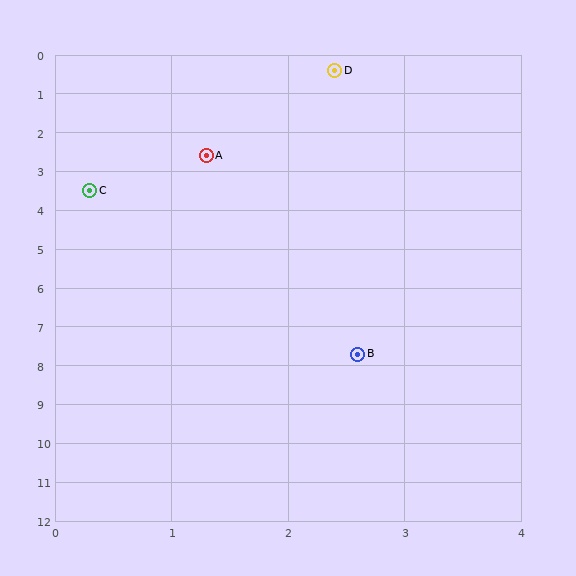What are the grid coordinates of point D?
Point D is at approximately (2.4, 0.4).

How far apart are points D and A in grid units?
Points D and A are about 2.5 grid units apart.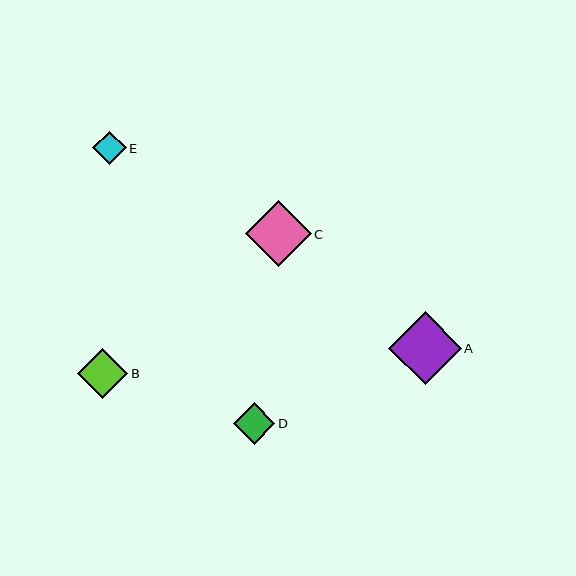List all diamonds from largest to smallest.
From largest to smallest: A, C, B, D, E.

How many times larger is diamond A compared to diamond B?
Diamond A is approximately 1.5 times the size of diamond B.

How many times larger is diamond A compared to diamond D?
Diamond A is approximately 1.7 times the size of diamond D.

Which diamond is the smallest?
Diamond E is the smallest with a size of approximately 33 pixels.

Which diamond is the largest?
Diamond A is the largest with a size of approximately 72 pixels.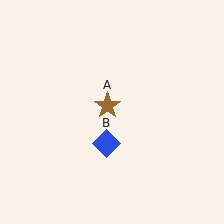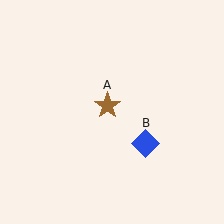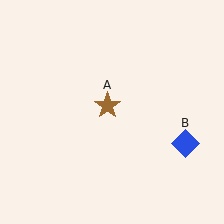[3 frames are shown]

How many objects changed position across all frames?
1 object changed position: blue diamond (object B).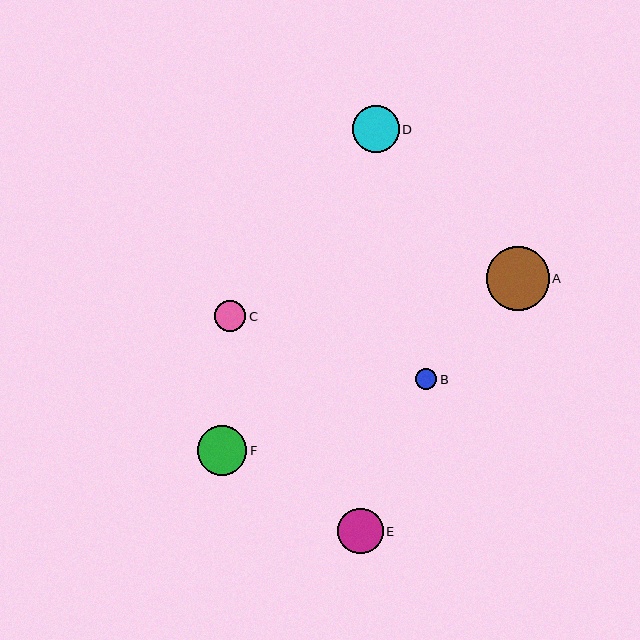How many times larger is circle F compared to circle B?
Circle F is approximately 2.4 times the size of circle B.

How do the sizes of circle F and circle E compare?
Circle F and circle E are approximately the same size.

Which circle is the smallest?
Circle B is the smallest with a size of approximately 21 pixels.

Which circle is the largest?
Circle A is the largest with a size of approximately 63 pixels.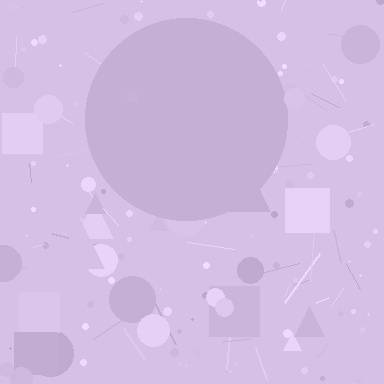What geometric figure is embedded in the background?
A circle is embedded in the background.